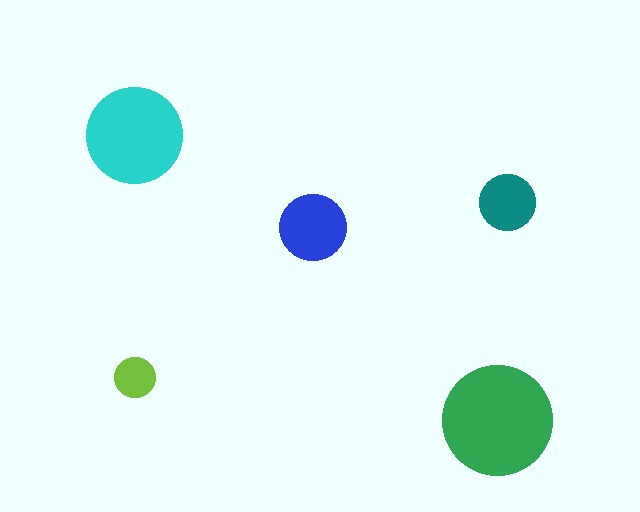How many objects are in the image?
There are 5 objects in the image.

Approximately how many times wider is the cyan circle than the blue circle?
About 1.5 times wider.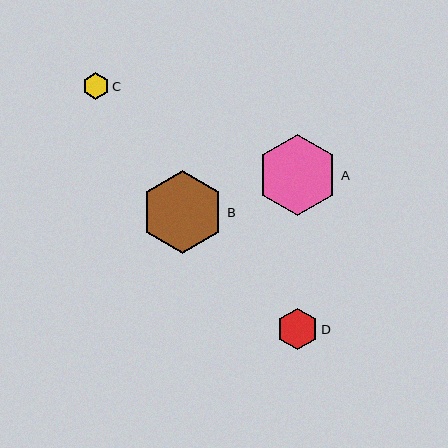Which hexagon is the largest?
Hexagon B is the largest with a size of approximately 83 pixels.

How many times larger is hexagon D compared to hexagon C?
Hexagon D is approximately 1.5 times the size of hexagon C.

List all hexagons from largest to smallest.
From largest to smallest: B, A, D, C.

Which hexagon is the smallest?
Hexagon C is the smallest with a size of approximately 27 pixels.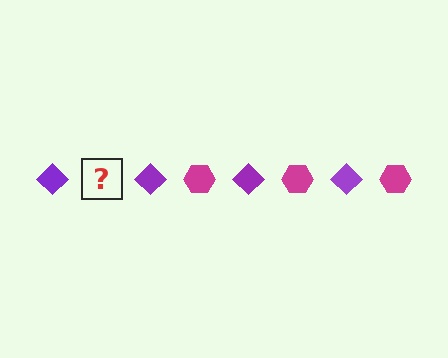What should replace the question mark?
The question mark should be replaced with a magenta hexagon.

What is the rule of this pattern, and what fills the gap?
The rule is that the pattern alternates between purple diamond and magenta hexagon. The gap should be filled with a magenta hexagon.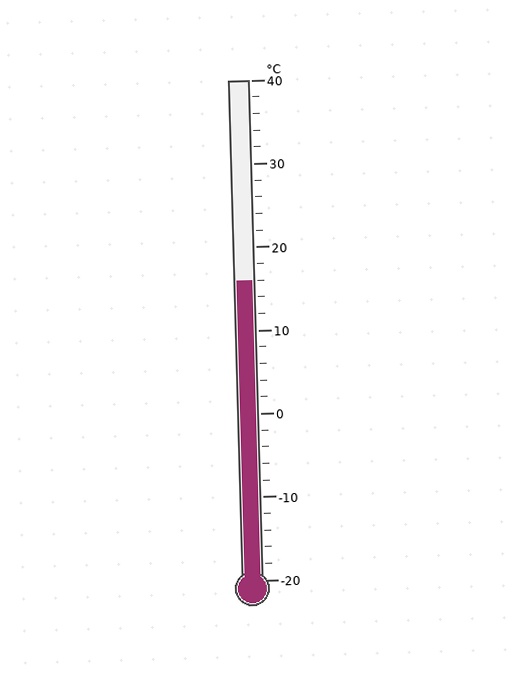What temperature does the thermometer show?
The thermometer shows approximately 16°C.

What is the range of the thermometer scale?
The thermometer scale ranges from -20°C to 40°C.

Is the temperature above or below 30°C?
The temperature is below 30°C.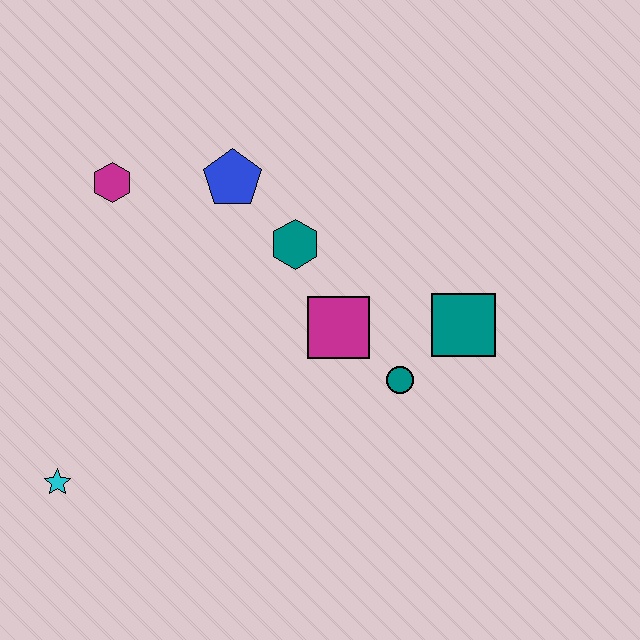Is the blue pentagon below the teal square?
No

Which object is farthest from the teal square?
The cyan star is farthest from the teal square.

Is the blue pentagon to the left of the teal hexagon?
Yes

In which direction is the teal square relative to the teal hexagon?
The teal square is to the right of the teal hexagon.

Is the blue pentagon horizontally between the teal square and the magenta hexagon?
Yes